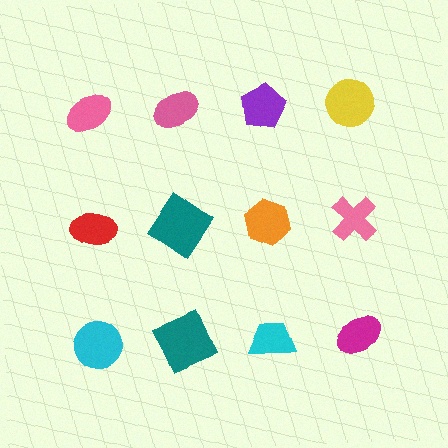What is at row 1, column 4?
A yellow circle.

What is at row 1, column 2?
A pink ellipse.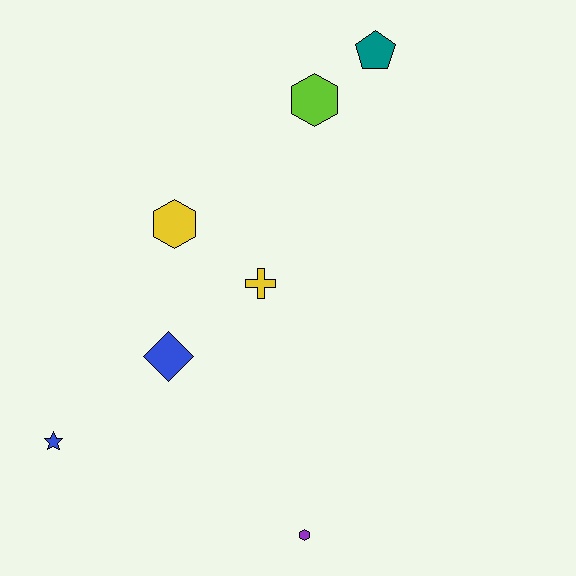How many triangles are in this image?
There are no triangles.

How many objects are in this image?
There are 7 objects.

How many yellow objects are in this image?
There are 2 yellow objects.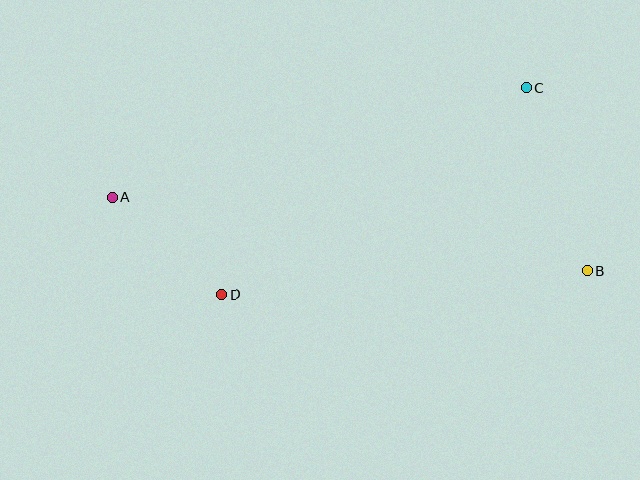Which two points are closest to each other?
Points A and D are closest to each other.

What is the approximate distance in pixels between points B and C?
The distance between B and C is approximately 194 pixels.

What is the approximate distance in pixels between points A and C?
The distance between A and C is approximately 429 pixels.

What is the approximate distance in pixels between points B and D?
The distance between B and D is approximately 366 pixels.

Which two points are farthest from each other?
Points A and B are farthest from each other.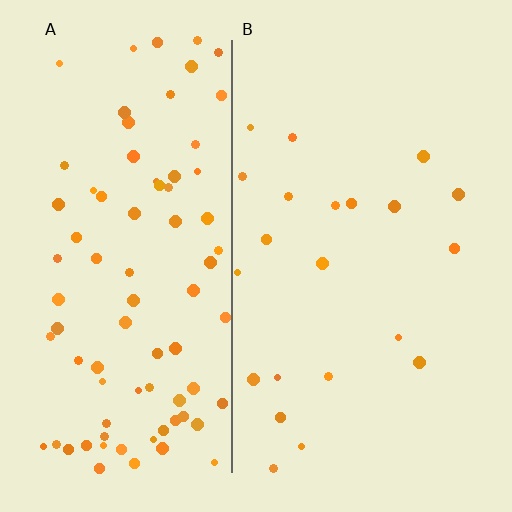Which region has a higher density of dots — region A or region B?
A (the left).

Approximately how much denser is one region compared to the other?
Approximately 3.9× — region A over region B.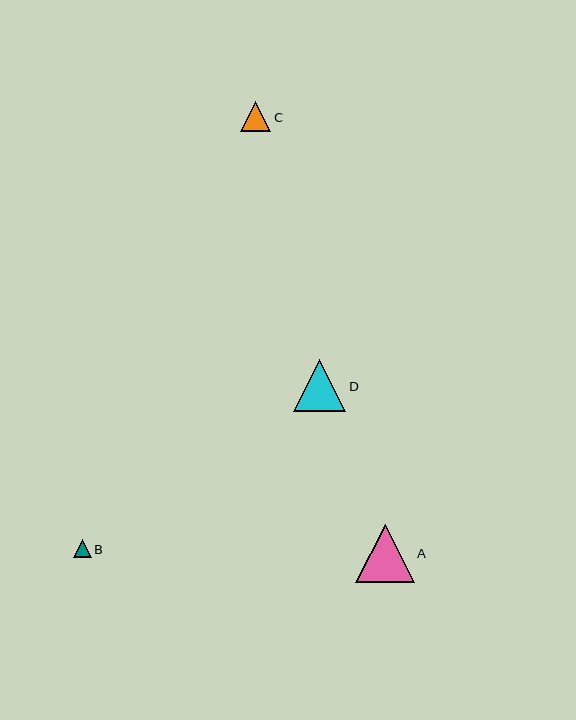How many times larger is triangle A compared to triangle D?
Triangle A is approximately 1.1 times the size of triangle D.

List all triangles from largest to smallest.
From largest to smallest: A, D, C, B.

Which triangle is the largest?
Triangle A is the largest with a size of approximately 58 pixels.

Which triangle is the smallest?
Triangle B is the smallest with a size of approximately 18 pixels.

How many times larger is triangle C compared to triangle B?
Triangle C is approximately 1.7 times the size of triangle B.